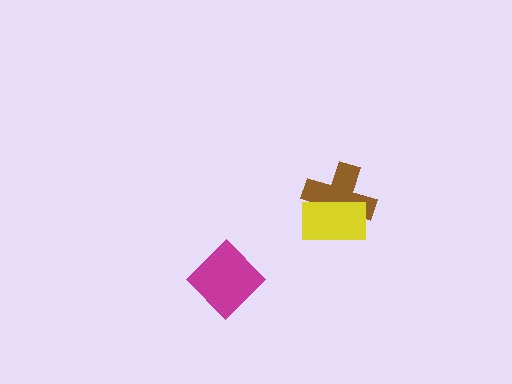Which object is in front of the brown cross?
The yellow rectangle is in front of the brown cross.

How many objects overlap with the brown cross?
1 object overlaps with the brown cross.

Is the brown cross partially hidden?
Yes, it is partially covered by another shape.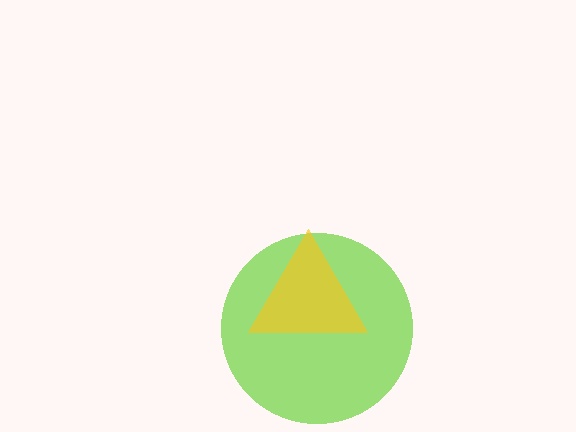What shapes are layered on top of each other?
The layered shapes are: a lime circle, a yellow triangle.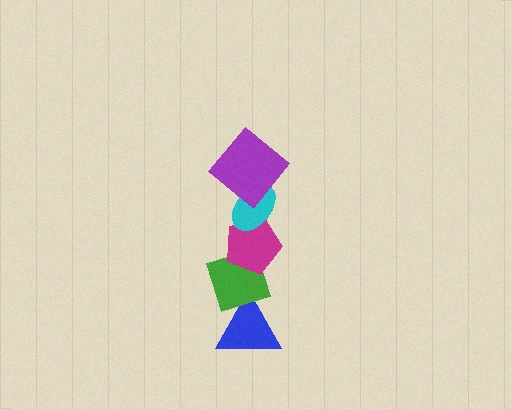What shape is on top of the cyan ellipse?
The purple diamond is on top of the cyan ellipse.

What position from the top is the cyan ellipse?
The cyan ellipse is 2nd from the top.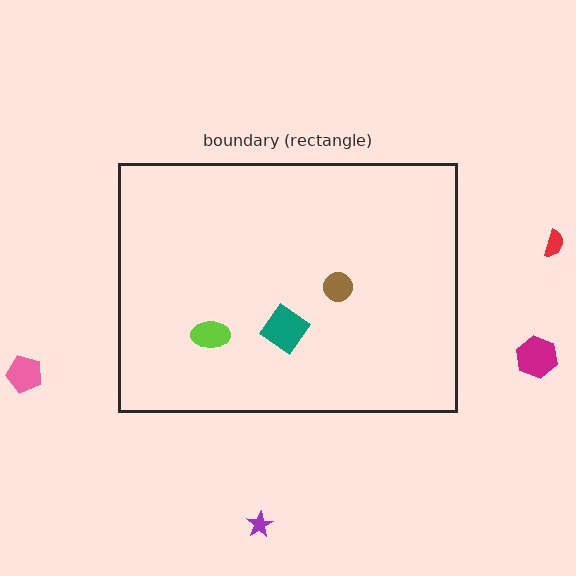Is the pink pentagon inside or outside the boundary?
Outside.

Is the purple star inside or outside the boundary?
Outside.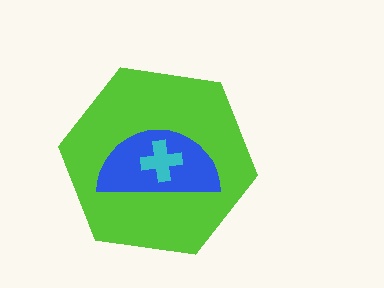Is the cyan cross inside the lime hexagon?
Yes.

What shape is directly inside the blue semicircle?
The cyan cross.